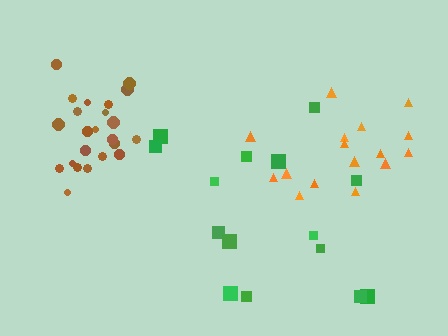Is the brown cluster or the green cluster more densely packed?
Brown.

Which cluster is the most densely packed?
Brown.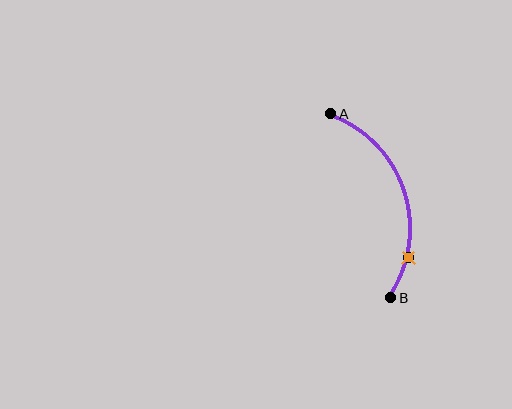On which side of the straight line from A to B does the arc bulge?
The arc bulges to the right of the straight line connecting A and B.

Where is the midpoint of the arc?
The arc midpoint is the point on the curve farthest from the straight line joining A and B. It sits to the right of that line.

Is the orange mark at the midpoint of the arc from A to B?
No. The orange mark lies on the arc but is closer to endpoint B. The arc midpoint would be at the point on the curve equidistant along the arc from both A and B.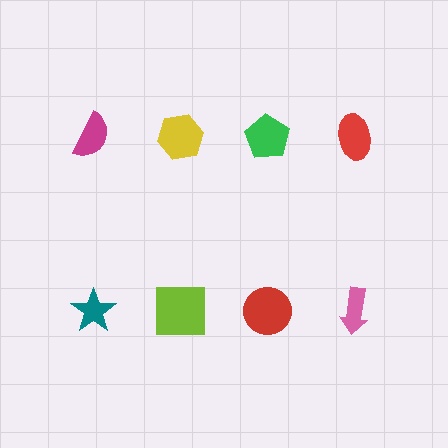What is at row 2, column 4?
A pink arrow.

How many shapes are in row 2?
4 shapes.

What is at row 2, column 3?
A red circle.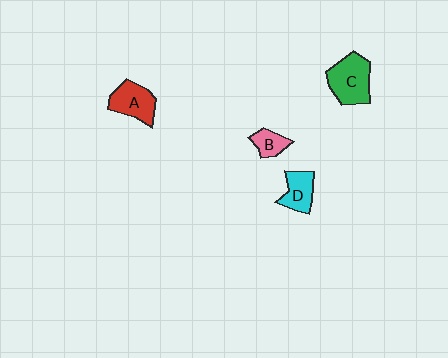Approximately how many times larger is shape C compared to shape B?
Approximately 2.3 times.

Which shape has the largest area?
Shape C (green).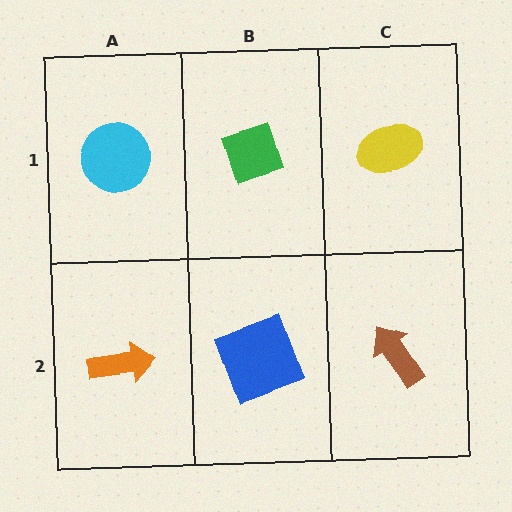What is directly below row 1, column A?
An orange arrow.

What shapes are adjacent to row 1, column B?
A blue square (row 2, column B), a cyan circle (row 1, column A), a yellow ellipse (row 1, column C).